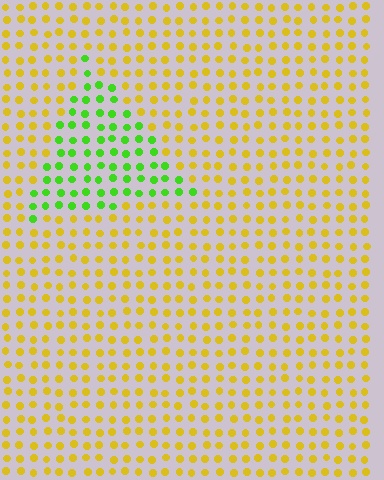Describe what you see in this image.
The image is filled with small yellow elements in a uniform arrangement. A triangle-shaped region is visible where the elements are tinted to a slightly different hue, forming a subtle color boundary.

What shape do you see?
I see a triangle.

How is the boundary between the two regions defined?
The boundary is defined purely by a slight shift in hue (about 58 degrees). Spacing, size, and orientation are identical on both sides.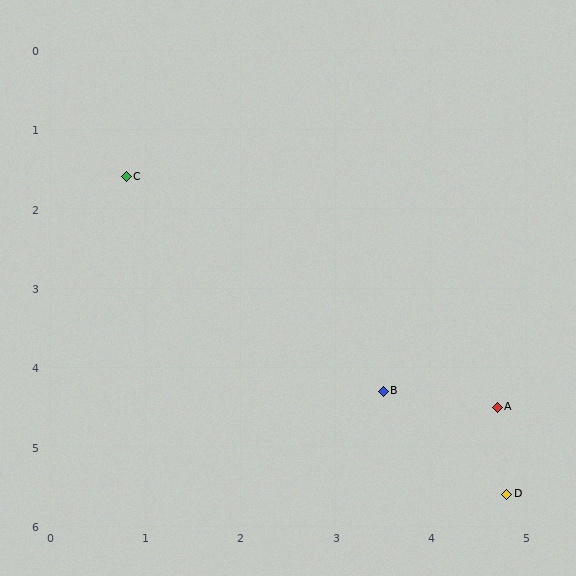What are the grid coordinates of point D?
Point D is at approximately (4.8, 5.6).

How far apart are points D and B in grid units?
Points D and B are about 1.8 grid units apart.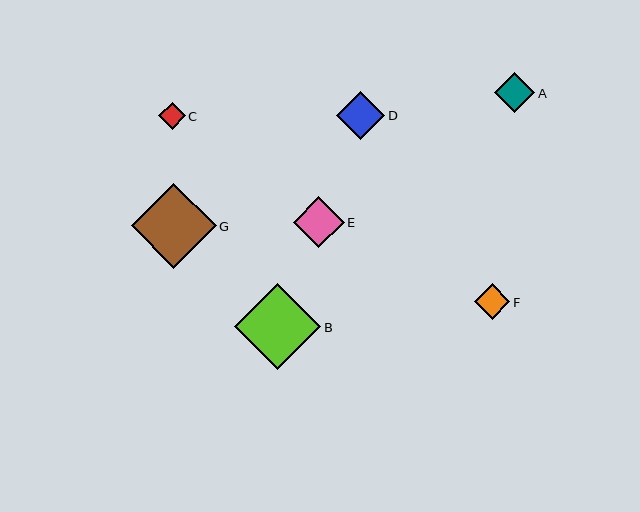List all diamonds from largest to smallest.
From largest to smallest: B, G, E, D, A, F, C.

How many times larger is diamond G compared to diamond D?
Diamond G is approximately 1.8 times the size of diamond D.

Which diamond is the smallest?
Diamond C is the smallest with a size of approximately 27 pixels.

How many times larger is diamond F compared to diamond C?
Diamond F is approximately 1.3 times the size of diamond C.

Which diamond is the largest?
Diamond B is the largest with a size of approximately 86 pixels.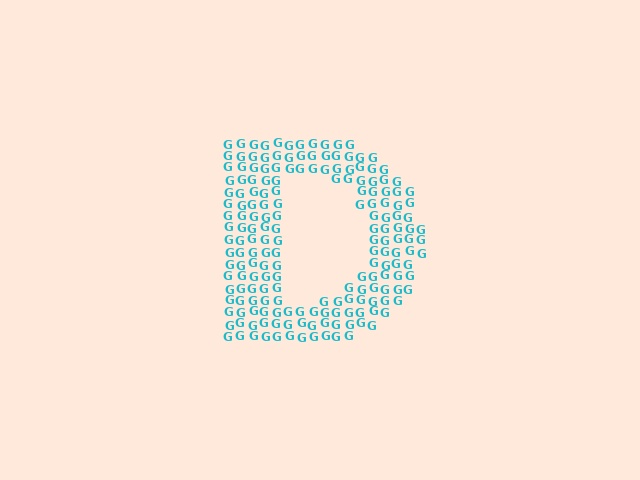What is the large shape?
The large shape is the letter D.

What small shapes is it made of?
It is made of small letter G's.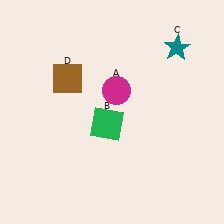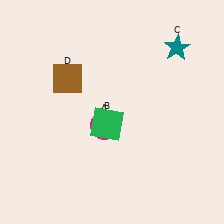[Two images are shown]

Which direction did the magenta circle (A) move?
The magenta circle (A) moved down.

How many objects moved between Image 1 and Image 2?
1 object moved between the two images.